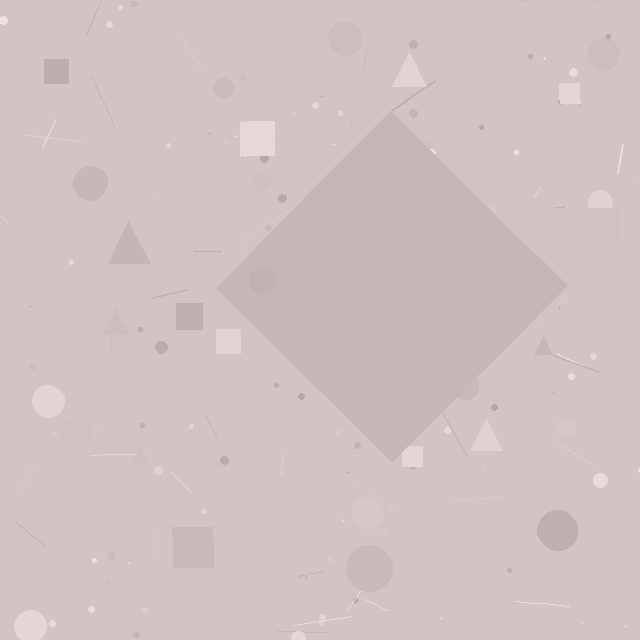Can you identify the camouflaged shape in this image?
The camouflaged shape is a diamond.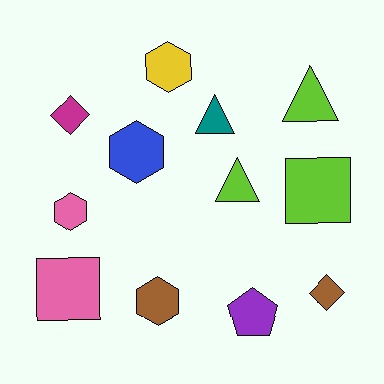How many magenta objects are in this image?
There is 1 magenta object.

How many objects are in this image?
There are 12 objects.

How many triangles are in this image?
There are 3 triangles.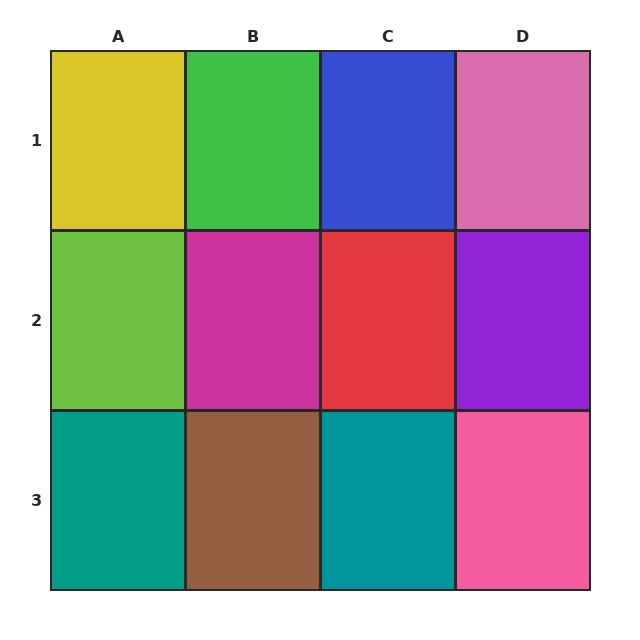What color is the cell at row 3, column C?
Teal.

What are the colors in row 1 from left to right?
Yellow, green, blue, pink.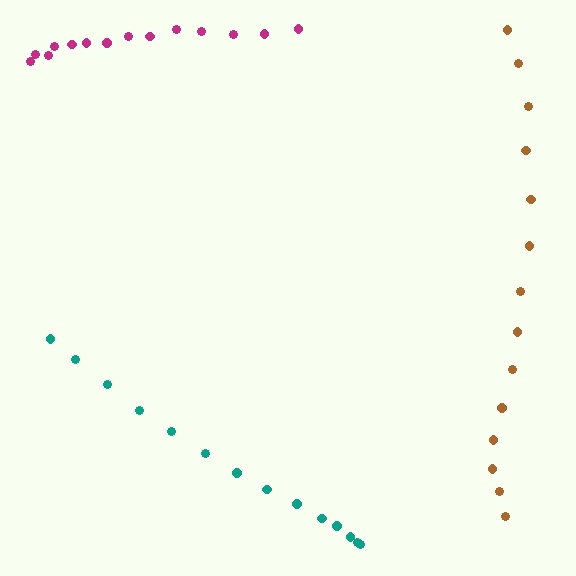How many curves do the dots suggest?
There are 3 distinct paths.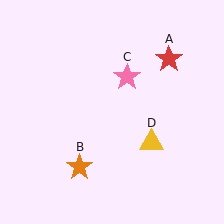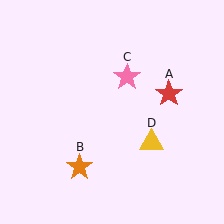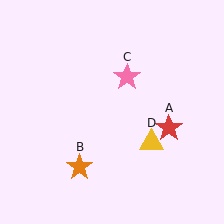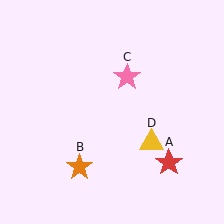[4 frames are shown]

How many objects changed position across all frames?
1 object changed position: red star (object A).